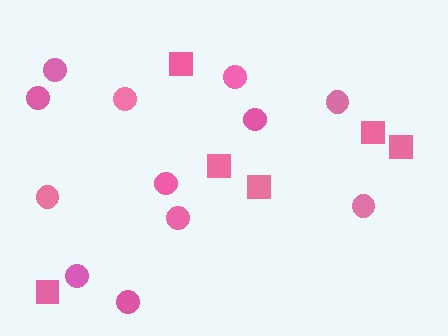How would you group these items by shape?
There are 2 groups: one group of circles (12) and one group of squares (6).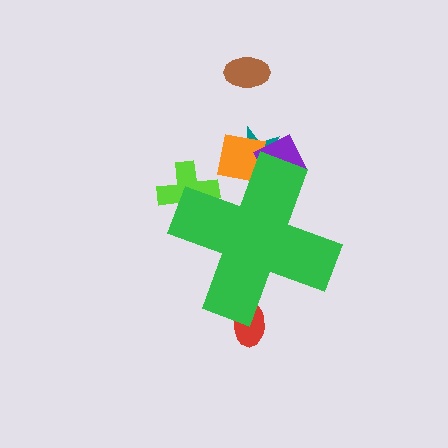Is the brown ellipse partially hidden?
No, the brown ellipse is fully visible.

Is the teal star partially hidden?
Yes, the teal star is partially hidden behind the green cross.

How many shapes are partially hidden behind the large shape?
5 shapes are partially hidden.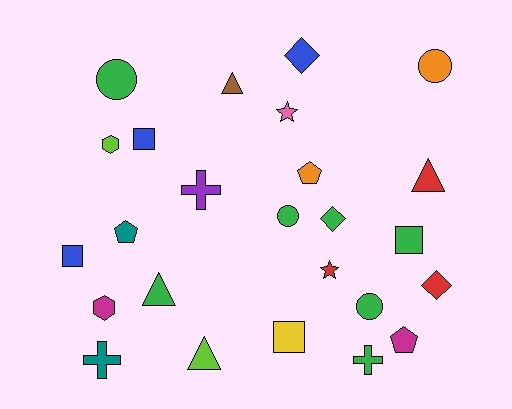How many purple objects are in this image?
There is 1 purple object.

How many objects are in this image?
There are 25 objects.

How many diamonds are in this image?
There are 3 diamonds.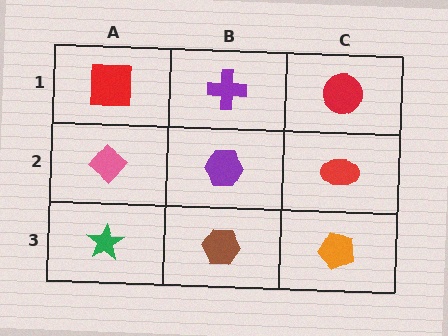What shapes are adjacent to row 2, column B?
A purple cross (row 1, column B), a brown hexagon (row 3, column B), a pink diamond (row 2, column A), a red ellipse (row 2, column C).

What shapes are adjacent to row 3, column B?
A purple hexagon (row 2, column B), a green star (row 3, column A), an orange pentagon (row 3, column C).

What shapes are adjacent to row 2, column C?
A red circle (row 1, column C), an orange pentagon (row 3, column C), a purple hexagon (row 2, column B).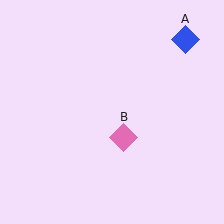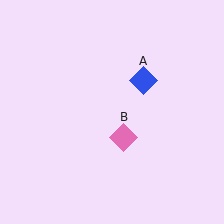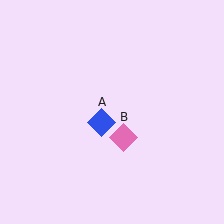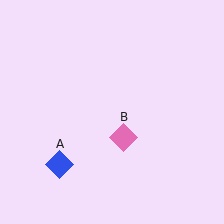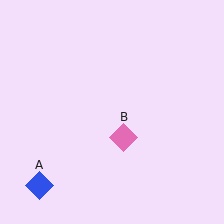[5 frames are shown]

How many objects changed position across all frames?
1 object changed position: blue diamond (object A).